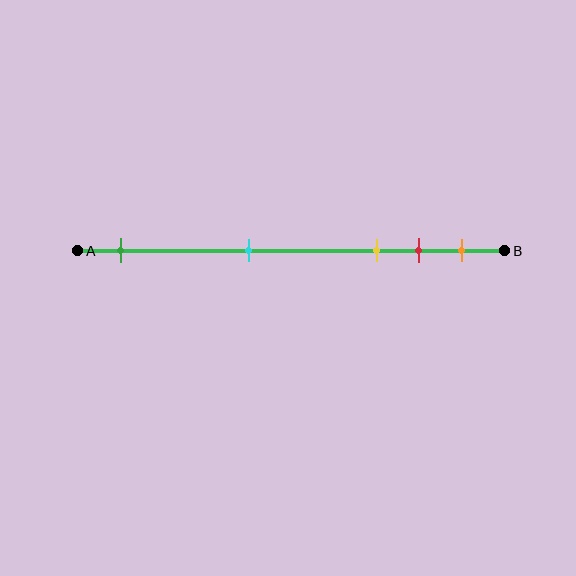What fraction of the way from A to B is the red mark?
The red mark is approximately 80% (0.8) of the way from A to B.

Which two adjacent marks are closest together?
The red and orange marks are the closest adjacent pair.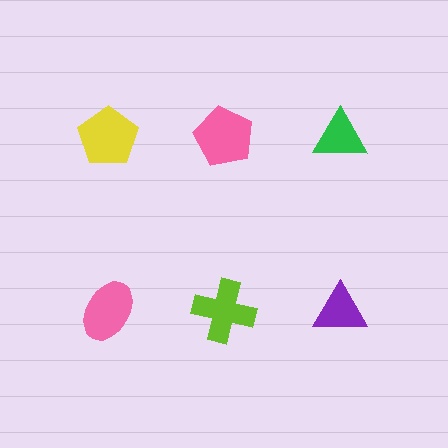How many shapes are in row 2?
3 shapes.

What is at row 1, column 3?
A green triangle.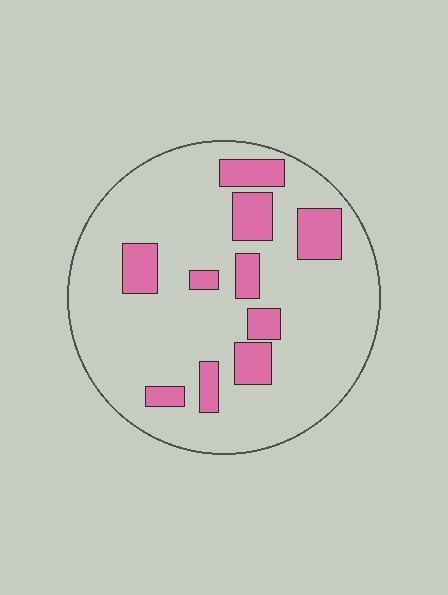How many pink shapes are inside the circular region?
10.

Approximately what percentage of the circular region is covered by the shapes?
Approximately 20%.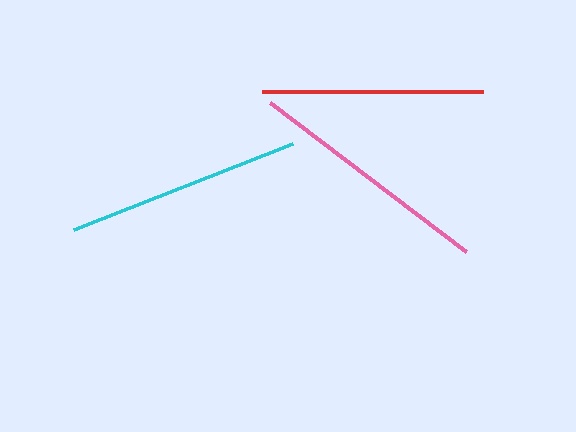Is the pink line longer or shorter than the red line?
The pink line is longer than the red line.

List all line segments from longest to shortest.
From longest to shortest: pink, cyan, red.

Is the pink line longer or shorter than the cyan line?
The pink line is longer than the cyan line.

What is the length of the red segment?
The red segment is approximately 221 pixels long.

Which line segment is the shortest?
The red line is the shortest at approximately 221 pixels.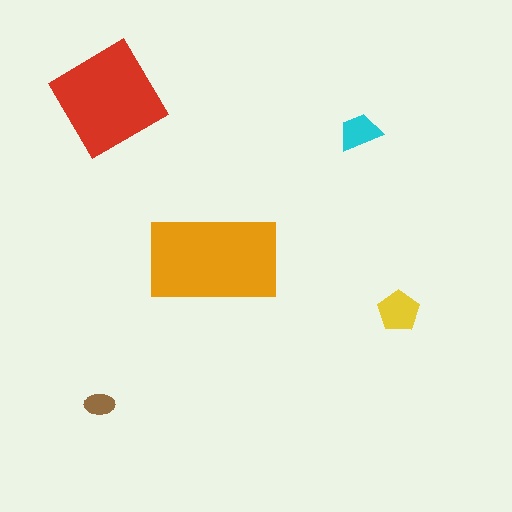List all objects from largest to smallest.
The orange rectangle, the red diamond, the yellow pentagon, the cyan trapezoid, the brown ellipse.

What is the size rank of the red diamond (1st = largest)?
2nd.